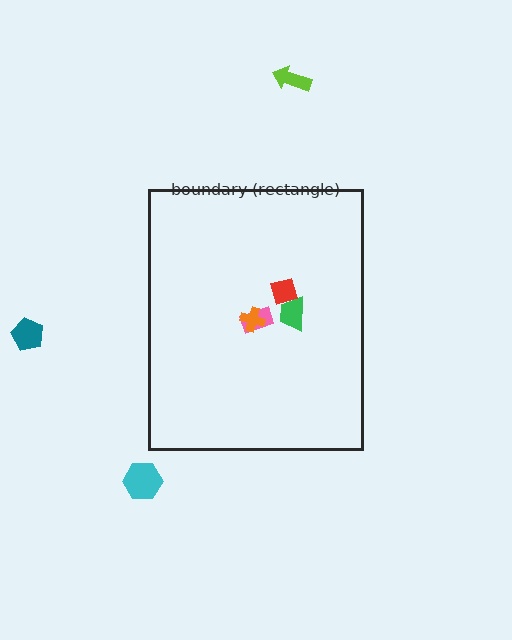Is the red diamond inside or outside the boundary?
Inside.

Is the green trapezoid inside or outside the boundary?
Inside.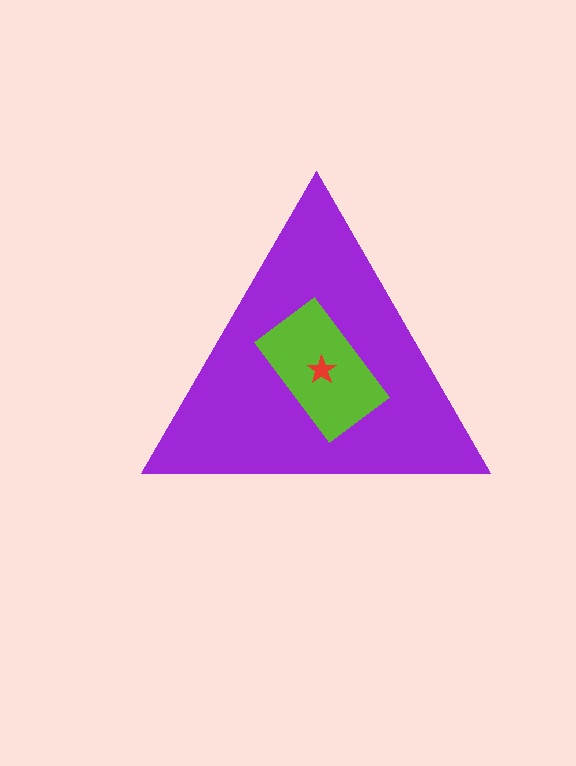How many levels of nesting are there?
3.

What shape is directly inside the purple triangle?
The lime rectangle.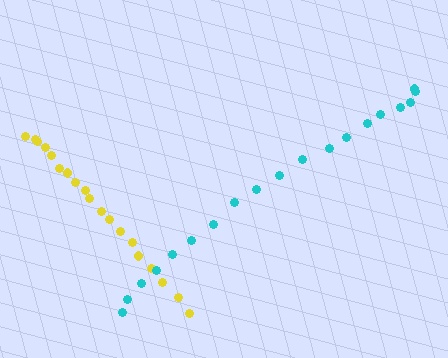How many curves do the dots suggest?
There are 2 distinct paths.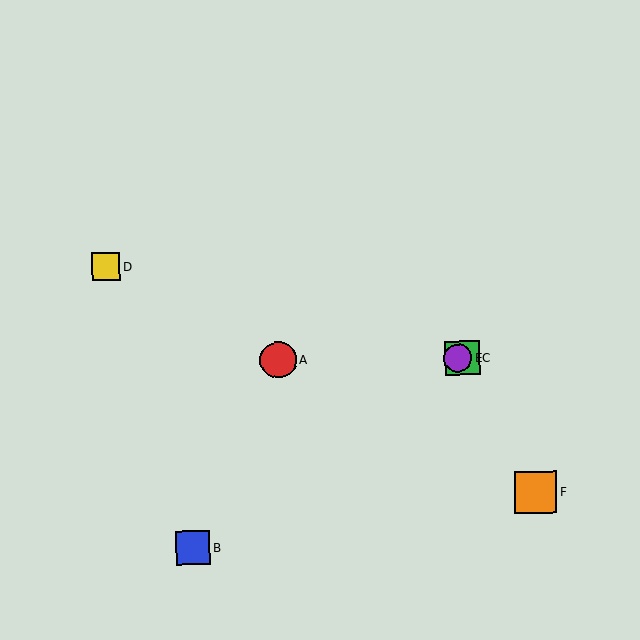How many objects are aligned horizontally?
3 objects (A, C, E) are aligned horizontally.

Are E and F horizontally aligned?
No, E is at y≈358 and F is at y≈493.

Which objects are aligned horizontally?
Objects A, C, E are aligned horizontally.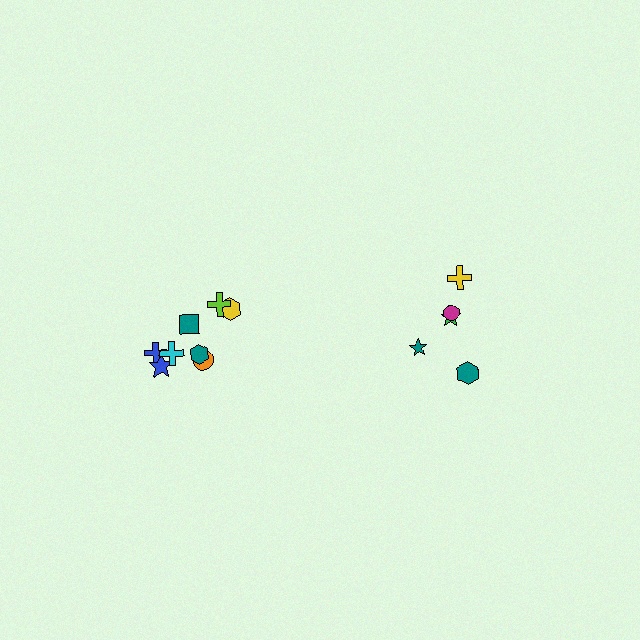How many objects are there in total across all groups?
There are 13 objects.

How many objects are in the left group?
There are 8 objects.